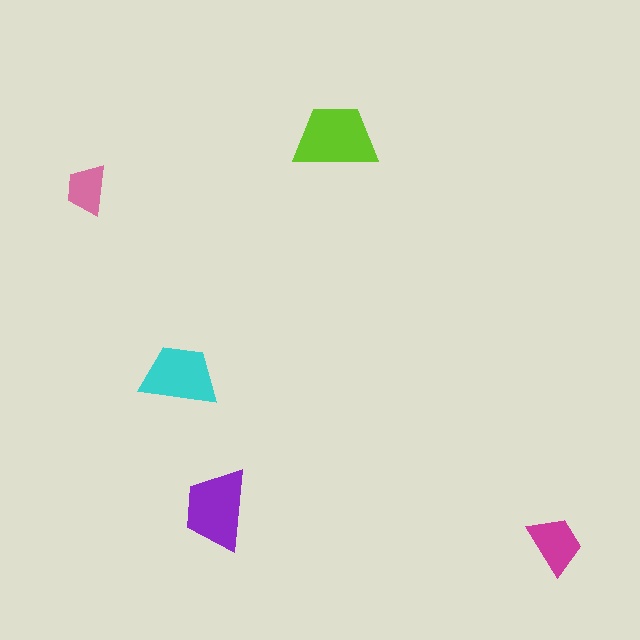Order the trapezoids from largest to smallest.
the lime one, the purple one, the cyan one, the magenta one, the pink one.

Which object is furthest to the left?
The pink trapezoid is leftmost.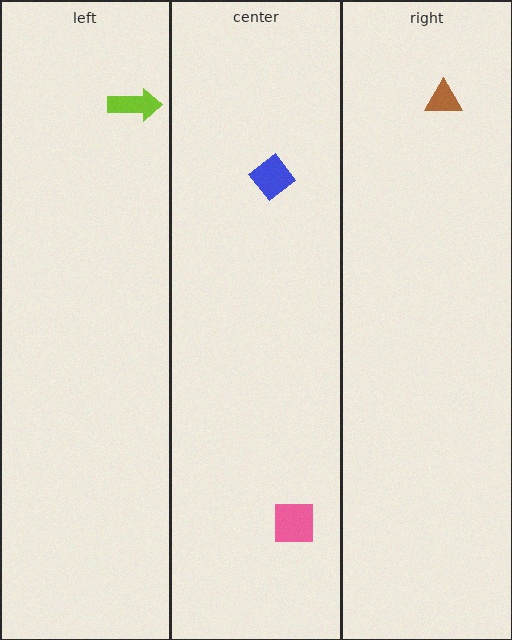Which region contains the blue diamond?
The center region.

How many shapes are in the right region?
1.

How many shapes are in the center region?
2.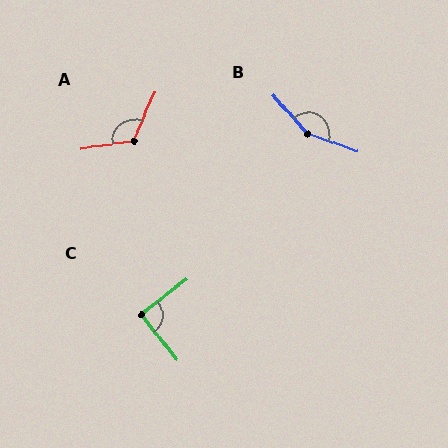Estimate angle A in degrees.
Approximately 121 degrees.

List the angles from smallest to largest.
C (89°), A (121°), B (152°).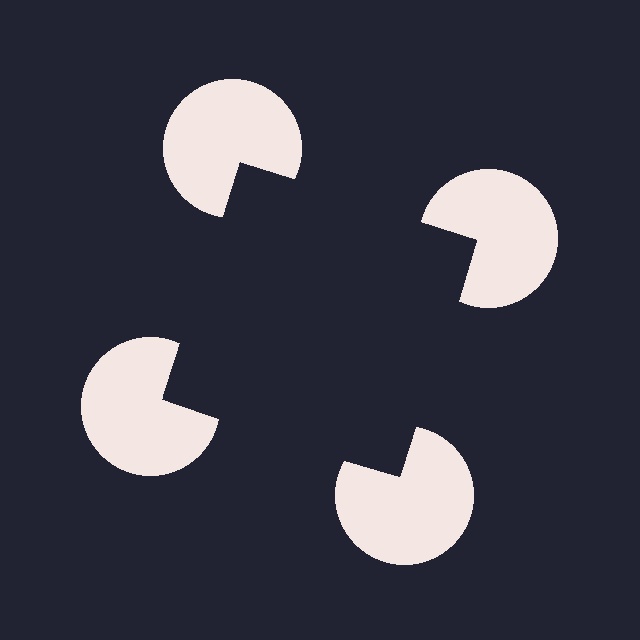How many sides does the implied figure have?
4 sides.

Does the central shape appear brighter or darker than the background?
It typically appears slightly darker than the background, even though no actual brightness change is drawn.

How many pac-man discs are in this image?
There are 4 — one at each vertex of the illusory square.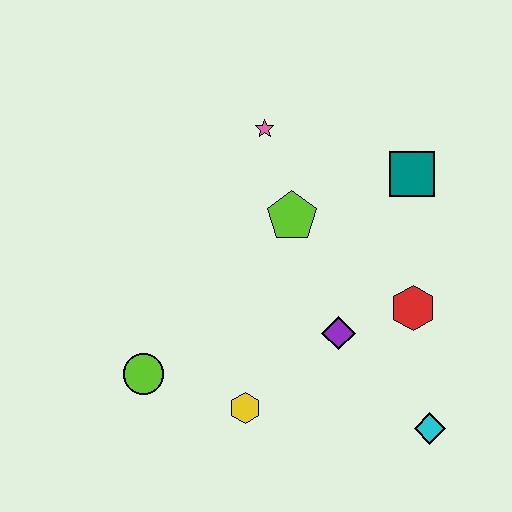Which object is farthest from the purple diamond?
The pink star is farthest from the purple diamond.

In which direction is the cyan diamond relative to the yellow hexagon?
The cyan diamond is to the right of the yellow hexagon.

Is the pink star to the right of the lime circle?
Yes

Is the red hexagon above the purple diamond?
Yes